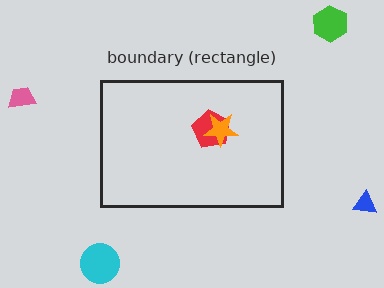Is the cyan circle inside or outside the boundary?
Outside.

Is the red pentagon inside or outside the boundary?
Inside.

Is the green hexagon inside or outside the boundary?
Outside.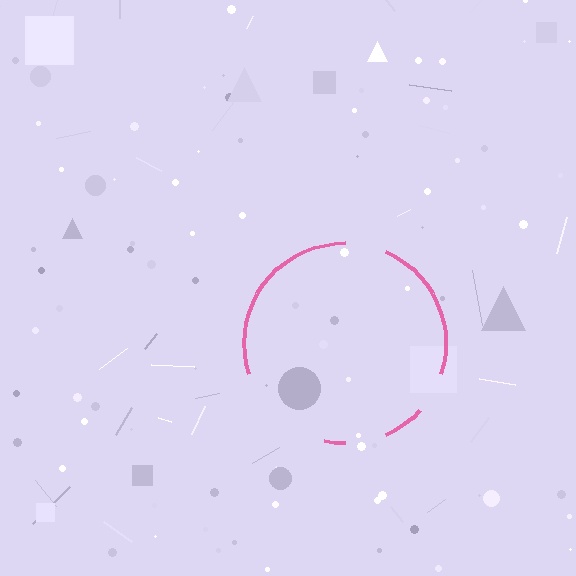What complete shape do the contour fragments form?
The contour fragments form a circle.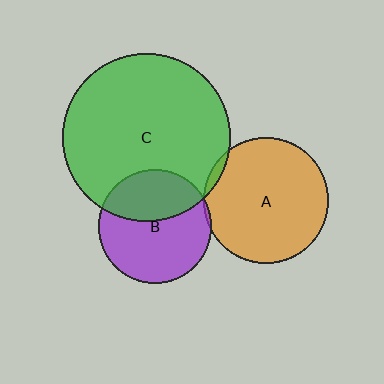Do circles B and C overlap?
Yes.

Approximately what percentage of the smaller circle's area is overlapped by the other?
Approximately 35%.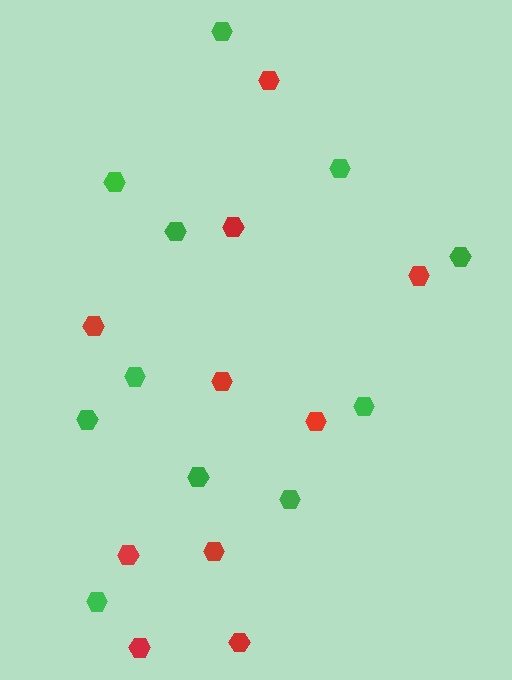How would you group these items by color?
There are 2 groups: one group of red hexagons (10) and one group of green hexagons (11).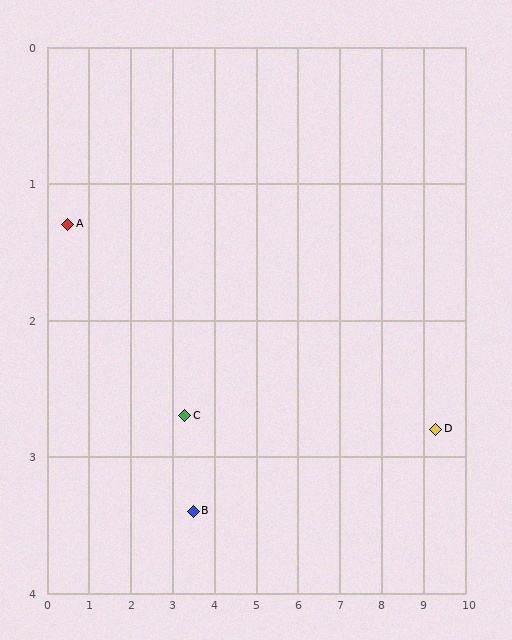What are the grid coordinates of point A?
Point A is at approximately (0.5, 1.3).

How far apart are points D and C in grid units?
Points D and C are about 6.0 grid units apart.